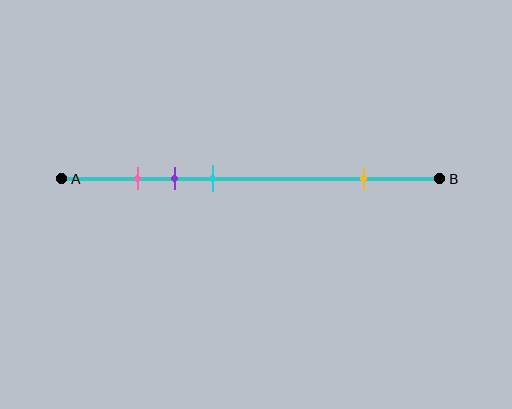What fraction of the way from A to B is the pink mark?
The pink mark is approximately 20% (0.2) of the way from A to B.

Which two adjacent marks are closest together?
The pink and purple marks are the closest adjacent pair.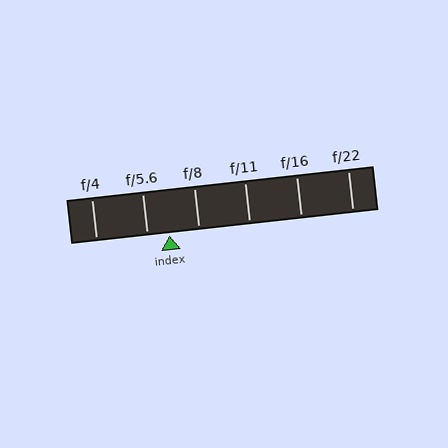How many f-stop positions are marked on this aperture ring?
There are 6 f-stop positions marked.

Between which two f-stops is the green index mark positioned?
The index mark is between f/5.6 and f/8.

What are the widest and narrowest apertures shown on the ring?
The widest aperture shown is f/4 and the narrowest is f/22.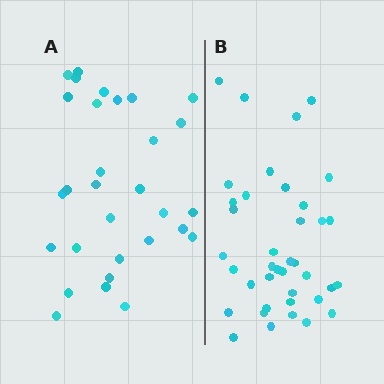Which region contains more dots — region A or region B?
Region B (the right region) has more dots.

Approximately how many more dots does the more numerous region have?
Region B has roughly 8 or so more dots than region A.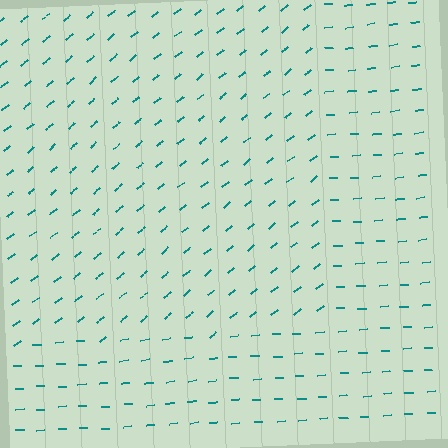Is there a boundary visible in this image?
Yes, there is a texture boundary formed by a change in line orientation.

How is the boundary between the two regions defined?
The boundary is defined purely by a change in line orientation (approximately 34 degrees difference). All lines are the same color and thickness.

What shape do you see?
I see a rectangle.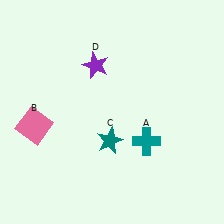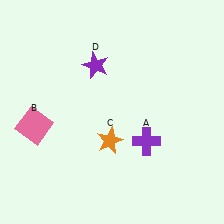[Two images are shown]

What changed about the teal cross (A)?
In Image 1, A is teal. In Image 2, it changed to purple.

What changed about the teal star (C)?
In Image 1, C is teal. In Image 2, it changed to orange.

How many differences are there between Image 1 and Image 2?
There are 2 differences between the two images.